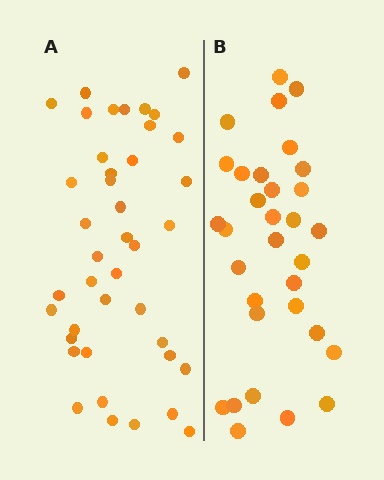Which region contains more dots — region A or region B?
Region A (the left region) has more dots.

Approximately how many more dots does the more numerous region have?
Region A has roughly 8 or so more dots than region B.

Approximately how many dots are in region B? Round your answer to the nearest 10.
About 30 dots. (The exact count is 32, which rounds to 30.)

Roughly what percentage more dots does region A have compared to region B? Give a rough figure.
About 30% more.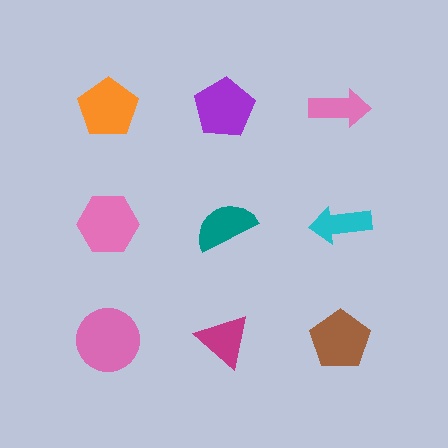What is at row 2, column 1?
A pink hexagon.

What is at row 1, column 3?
A pink arrow.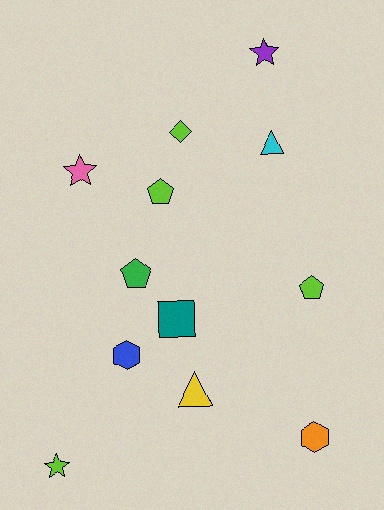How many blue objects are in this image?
There is 1 blue object.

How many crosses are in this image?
There are no crosses.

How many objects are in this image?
There are 12 objects.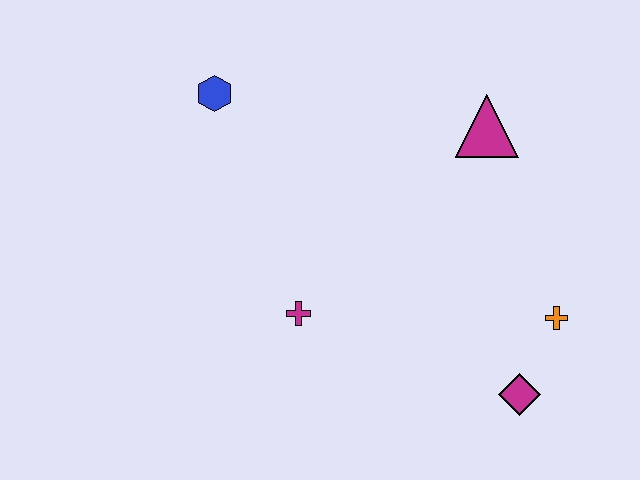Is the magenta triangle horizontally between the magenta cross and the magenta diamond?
Yes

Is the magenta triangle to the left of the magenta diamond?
Yes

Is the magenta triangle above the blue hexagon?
No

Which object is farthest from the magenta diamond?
The blue hexagon is farthest from the magenta diamond.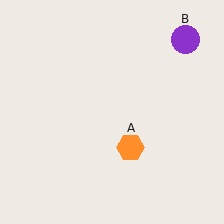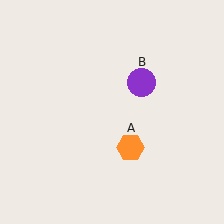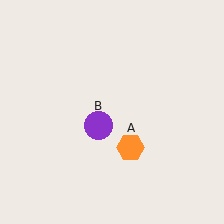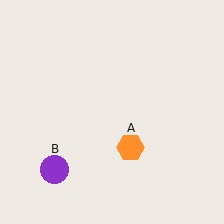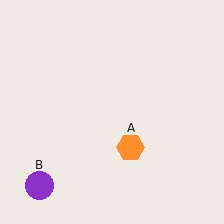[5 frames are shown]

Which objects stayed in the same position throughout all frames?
Orange hexagon (object A) remained stationary.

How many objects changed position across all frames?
1 object changed position: purple circle (object B).